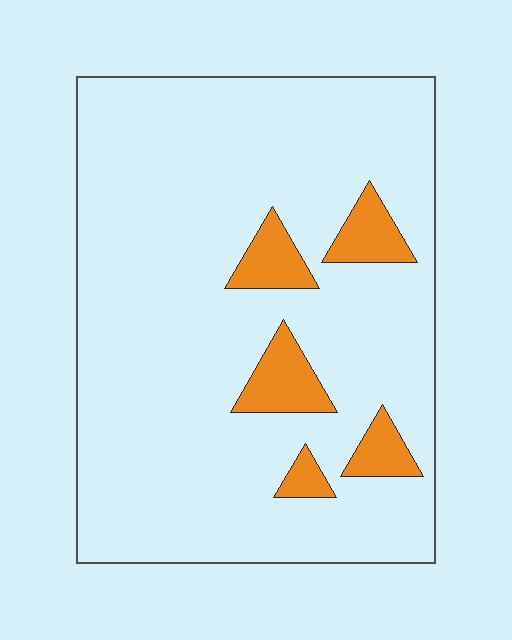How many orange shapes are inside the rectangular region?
5.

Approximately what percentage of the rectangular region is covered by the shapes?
Approximately 10%.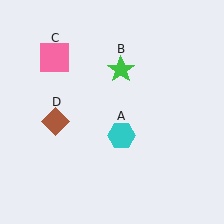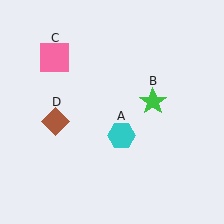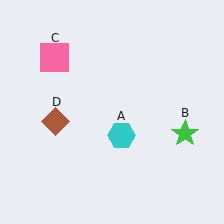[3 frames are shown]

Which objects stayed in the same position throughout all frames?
Cyan hexagon (object A) and pink square (object C) and brown diamond (object D) remained stationary.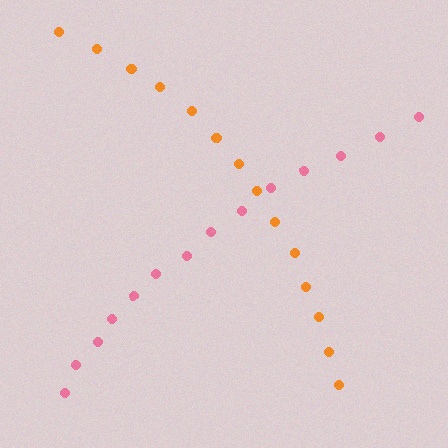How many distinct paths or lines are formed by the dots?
There are 2 distinct paths.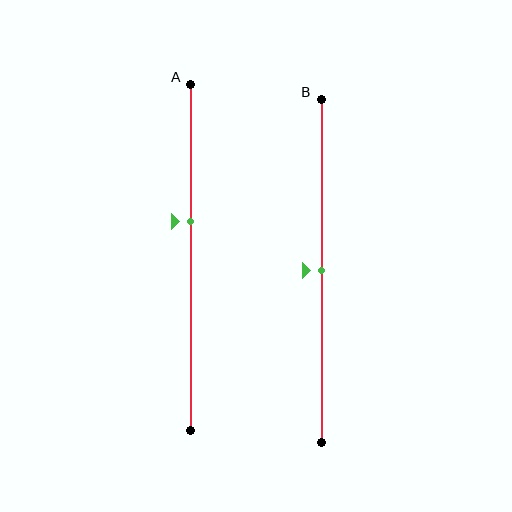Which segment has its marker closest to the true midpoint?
Segment B has its marker closest to the true midpoint.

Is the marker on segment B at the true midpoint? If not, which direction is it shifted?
Yes, the marker on segment B is at the true midpoint.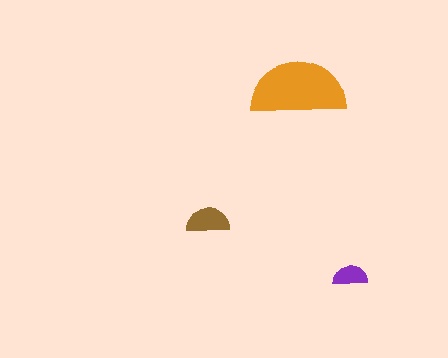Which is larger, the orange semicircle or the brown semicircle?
The orange one.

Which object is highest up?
The orange semicircle is topmost.